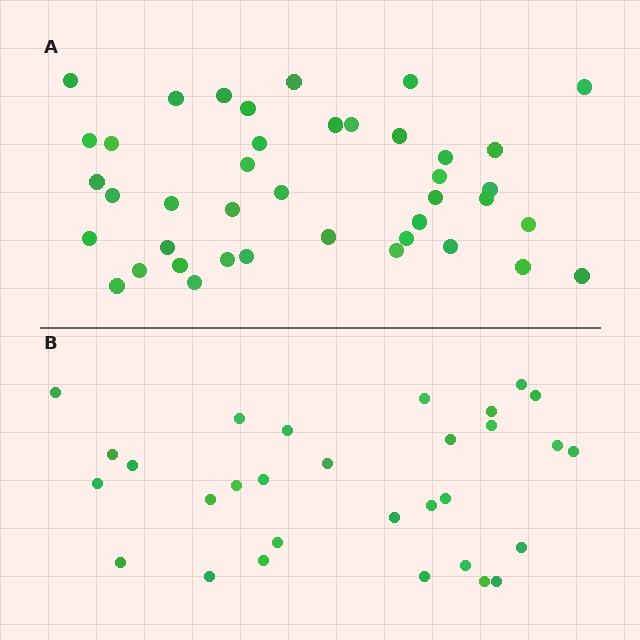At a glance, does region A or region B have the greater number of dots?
Region A (the top region) has more dots.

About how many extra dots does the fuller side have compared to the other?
Region A has roughly 12 or so more dots than region B.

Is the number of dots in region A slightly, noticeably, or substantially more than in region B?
Region A has noticeably more, but not dramatically so. The ratio is roughly 1.4 to 1.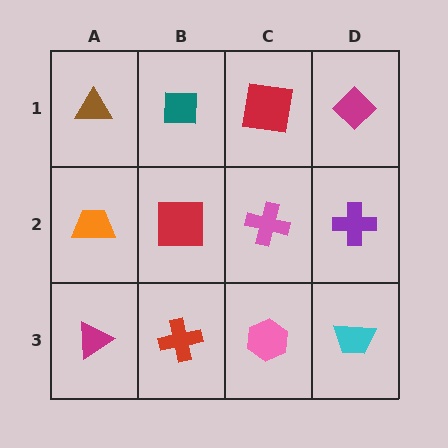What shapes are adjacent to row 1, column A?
An orange trapezoid (row 2, column A), a teal square (row 1, column B).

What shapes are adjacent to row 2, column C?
A red square (row 1, column C), a pink hexagon (row 3, column C), a red square (row 2, column B), a purple cross (row 2, column D).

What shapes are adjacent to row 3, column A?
An orange trapezoid (row 2, column A), a red cross (row 3, column B).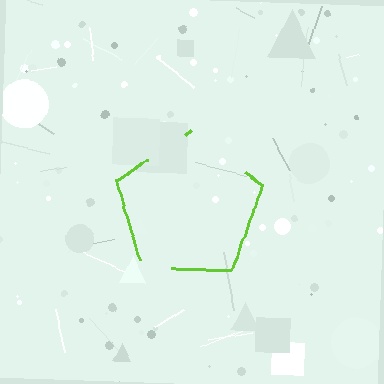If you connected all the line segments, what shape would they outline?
They would outline a pentagon.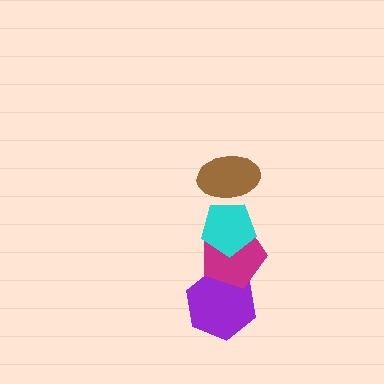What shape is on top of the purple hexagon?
The magenta pentagon is on top of the purple hexagon.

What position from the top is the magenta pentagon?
The magenta pentagon is 3rd from the top.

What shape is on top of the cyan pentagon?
The brown ellipse is on top of the cyan pentagon.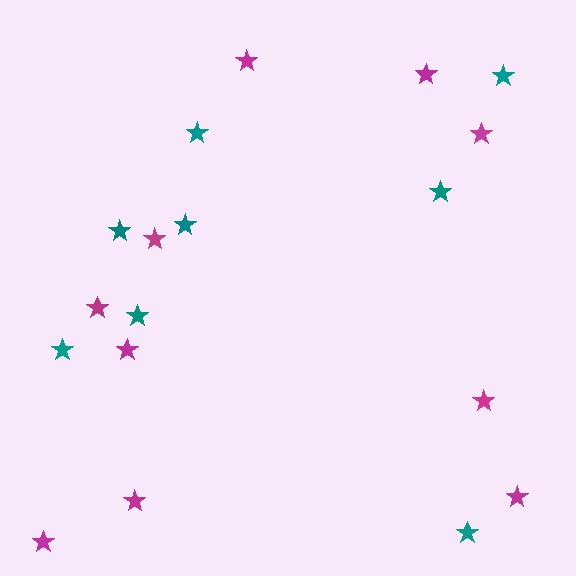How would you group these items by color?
There are 2 groups: one group of teal stars (8) and one group of magenta stars (10).